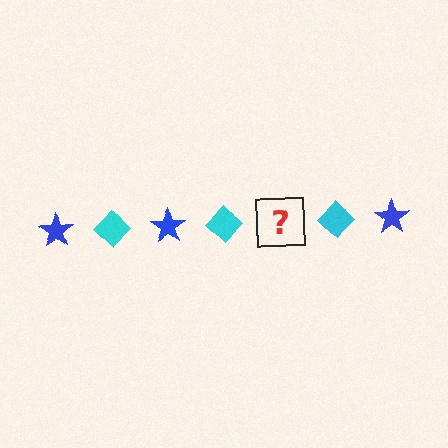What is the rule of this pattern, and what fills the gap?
The rule is that the pattern alternates between blue star and cyan diamond. The gap should be filled with a blue star.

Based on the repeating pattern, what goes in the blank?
The blank should be a blue star.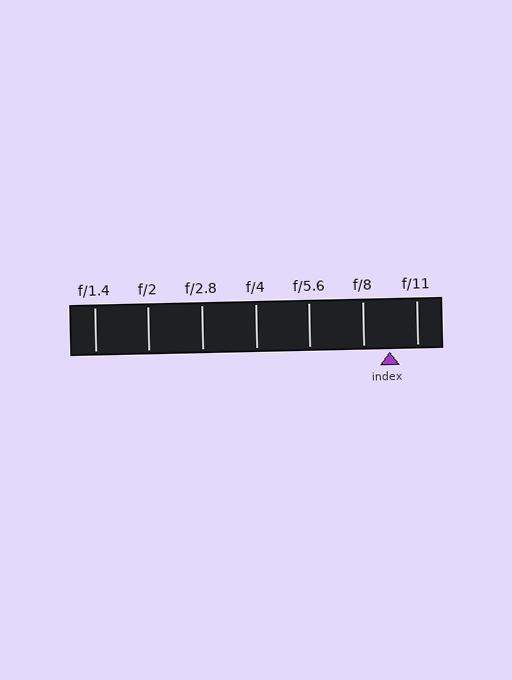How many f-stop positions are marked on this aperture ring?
There are 7 f-stop positions marked.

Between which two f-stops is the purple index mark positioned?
The index mark is between f/8 and f/11.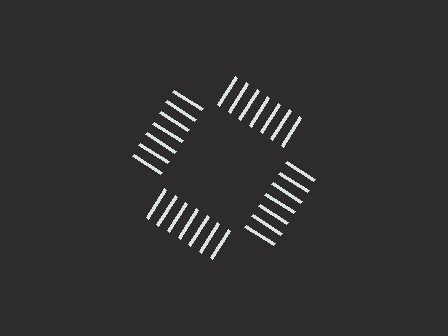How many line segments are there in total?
28 — 7 along each of the 4 edges.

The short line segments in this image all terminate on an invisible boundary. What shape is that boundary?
An illusory square — the line segments terminate on its edges but no continuous stroke is drawn.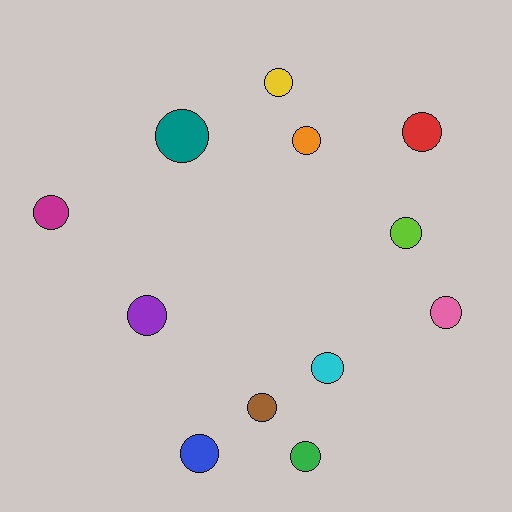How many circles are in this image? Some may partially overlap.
There are 12 circles.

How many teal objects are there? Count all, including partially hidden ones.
There is 1 teal object.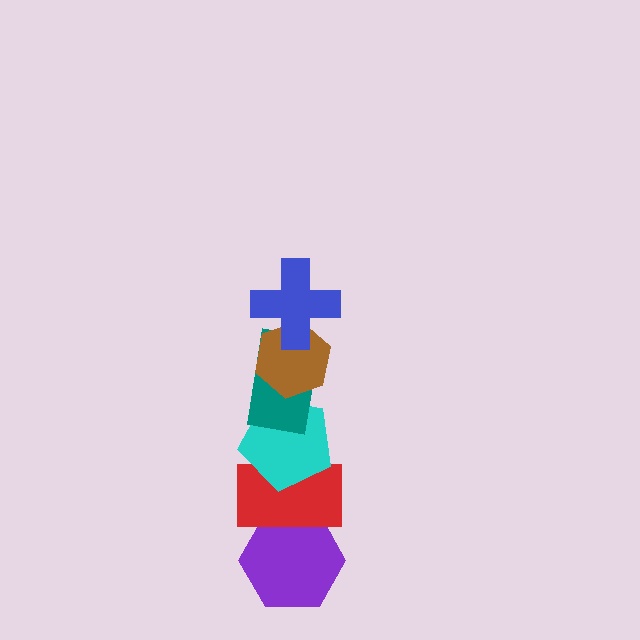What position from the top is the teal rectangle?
The teal rectangle is 3rd from the top.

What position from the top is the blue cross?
The blue cross is 1st from the top.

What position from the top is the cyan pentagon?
The cyan pentagon is 4th from the top.